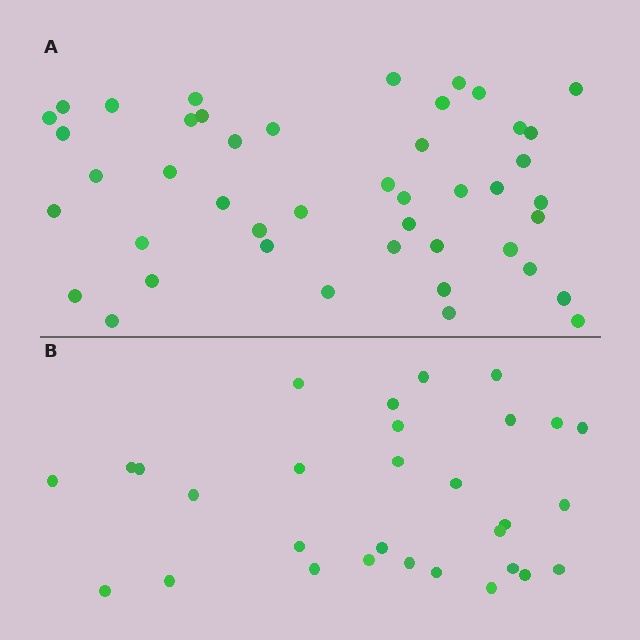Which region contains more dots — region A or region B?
Region A (the top region) has more dots.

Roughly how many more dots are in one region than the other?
Region A has approximately 15 more dots than region B.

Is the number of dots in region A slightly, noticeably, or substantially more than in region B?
Region A has substantially more. The ratio is roughly 1.5 to 1.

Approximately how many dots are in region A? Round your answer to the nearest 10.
About 40 dots. (The exact count is 45, which rounds to 40.)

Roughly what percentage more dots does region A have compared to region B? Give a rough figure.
About 50% more.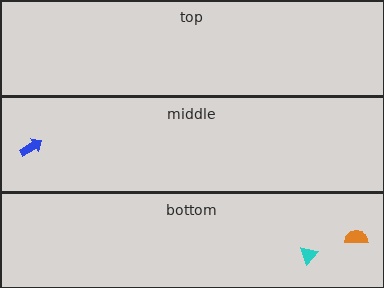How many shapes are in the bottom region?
2.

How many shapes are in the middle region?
1.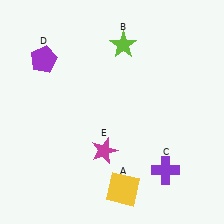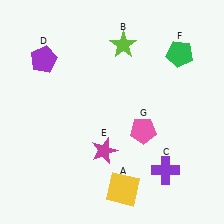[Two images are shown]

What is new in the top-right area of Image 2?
A green pentagon (F) was added in the top-right area of Image 2.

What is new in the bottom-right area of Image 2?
A pink pentagon (G) was added in the bottom-right area of Image 2.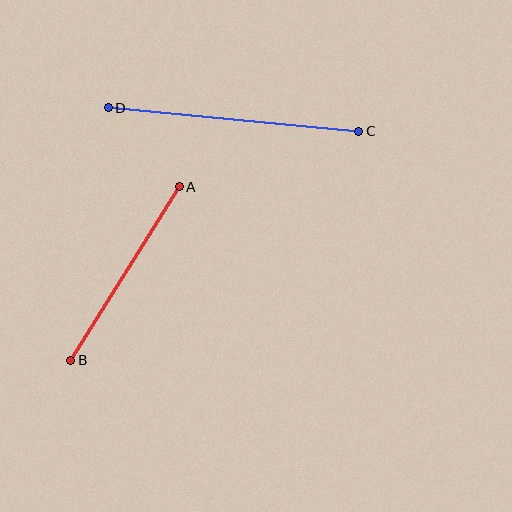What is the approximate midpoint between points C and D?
The midpoint is at approximately (233, 119) pixels.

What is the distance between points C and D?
The distance is approximately 252 pixels.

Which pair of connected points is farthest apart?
Points C and D are farthest apart.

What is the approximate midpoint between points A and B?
The midpoint is at approximately (125, 274) pixels.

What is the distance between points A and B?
The distance is approximately 205 pixels.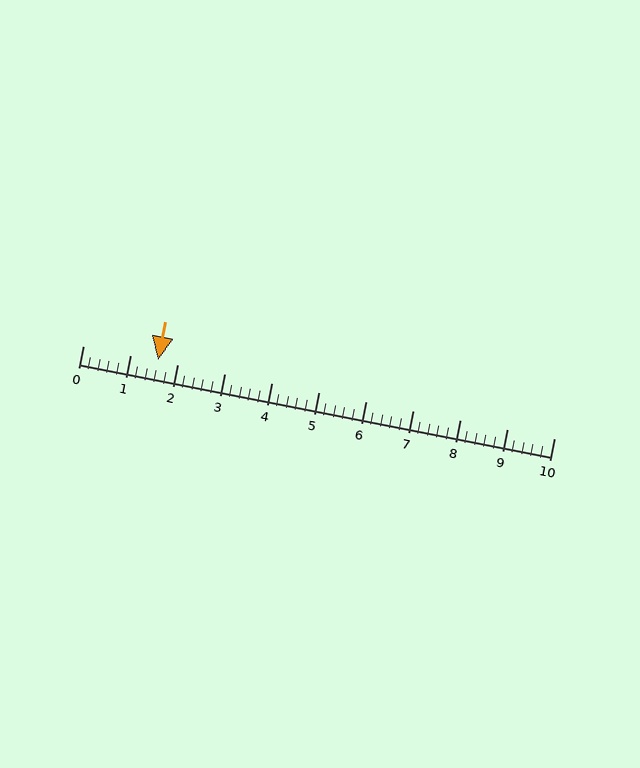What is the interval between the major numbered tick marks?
The major tick marks are spaced 1 units apart.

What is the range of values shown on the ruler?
The ruler shows values from 0 to 10.